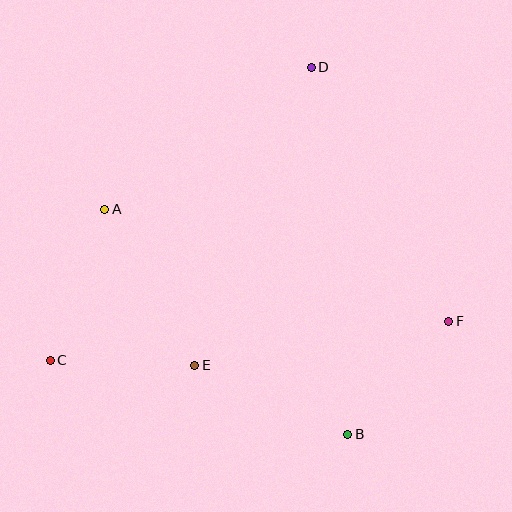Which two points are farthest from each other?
Points C and F are farthest from each other.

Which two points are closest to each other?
Points C and E are closest to each other.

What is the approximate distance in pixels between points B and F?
The distance between B and F is approximately 151 pixels.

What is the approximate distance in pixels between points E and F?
The distance between E and F is approximately 258 pixels.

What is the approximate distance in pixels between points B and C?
The distance between B and C is approximately 307 pixels.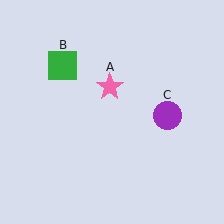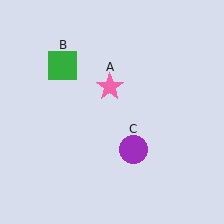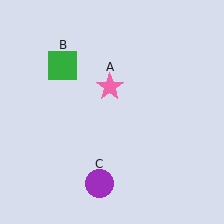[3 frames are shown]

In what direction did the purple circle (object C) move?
The purple circle (object C) moved down and to the left.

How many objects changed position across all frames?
1 object changed position: purple circle (object C).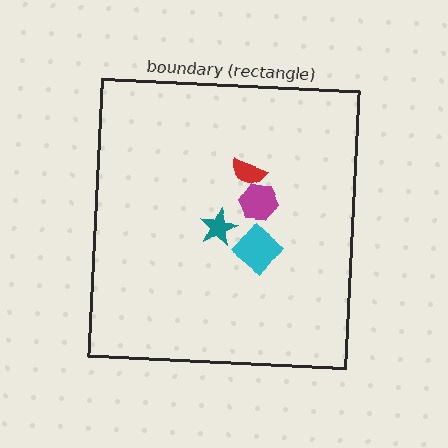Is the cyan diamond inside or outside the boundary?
Inside.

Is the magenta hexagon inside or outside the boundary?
Inside.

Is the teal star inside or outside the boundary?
Inside.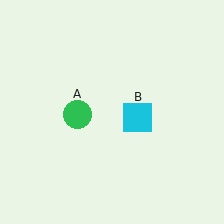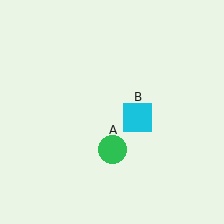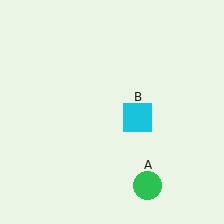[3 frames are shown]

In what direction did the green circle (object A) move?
The green circle (object A) moved down and to the right.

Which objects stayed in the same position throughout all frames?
Cyan square (object B) remained stationary.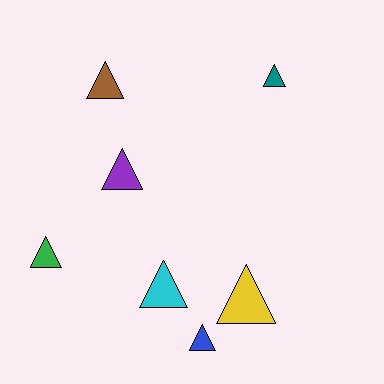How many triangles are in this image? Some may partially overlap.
There are 7 triangles.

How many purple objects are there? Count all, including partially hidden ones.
There is 1 purple object.